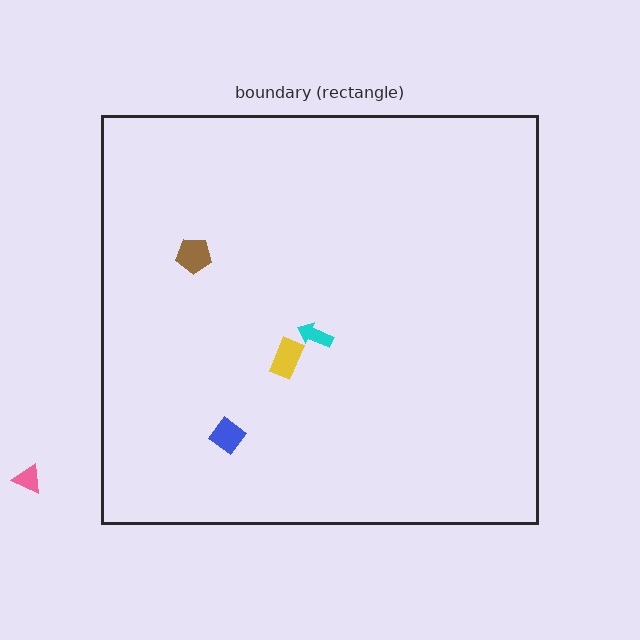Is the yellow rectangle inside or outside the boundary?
Inside.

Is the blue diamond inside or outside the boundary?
Inside.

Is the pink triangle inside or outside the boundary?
Outside.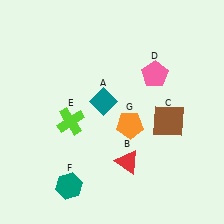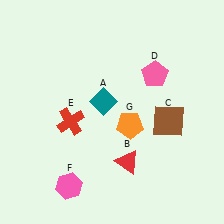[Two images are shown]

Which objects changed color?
E changed from lime to red. F changed from teal to pink.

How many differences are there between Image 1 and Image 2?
There are 2 differences between the two images.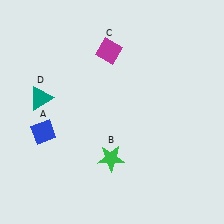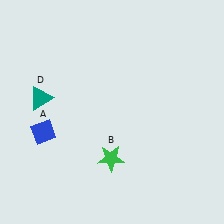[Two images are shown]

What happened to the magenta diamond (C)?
The magenta diamond (C) was removed in Image 2. It was in the top-left area of Image 1.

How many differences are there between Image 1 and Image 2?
There is 1 difference between the two images.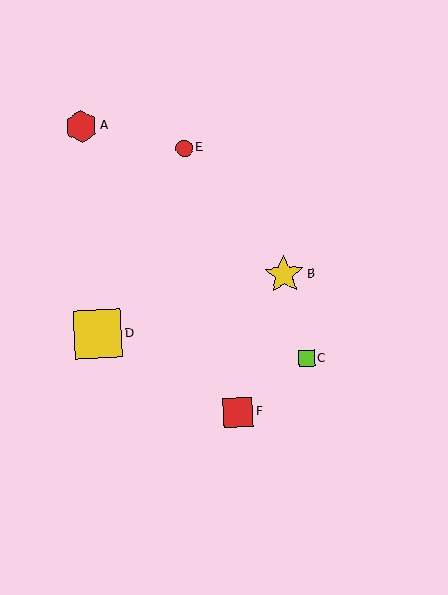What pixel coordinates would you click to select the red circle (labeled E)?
Click at (184, 148) to select the red circle E.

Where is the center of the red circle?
The center of the red circle is at (184, 148).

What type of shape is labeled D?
Shape D is a yellow square.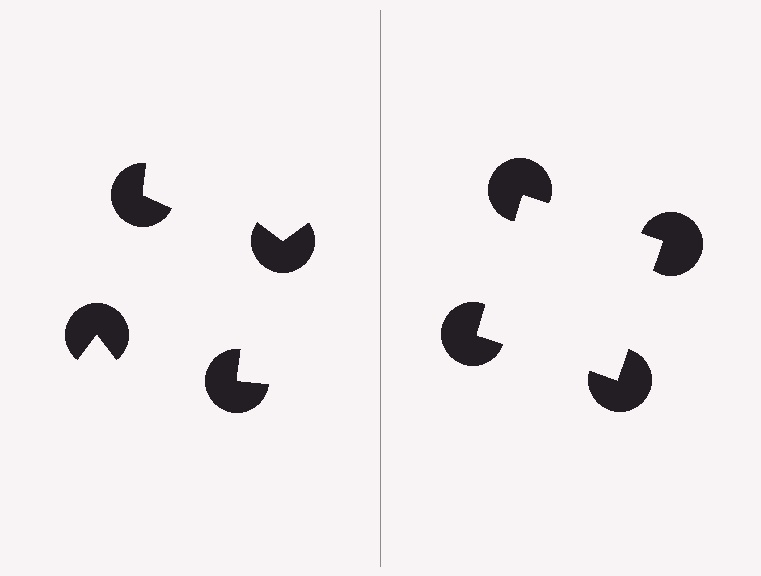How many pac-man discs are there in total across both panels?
8 — 4 on each side.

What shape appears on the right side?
An illusory square.